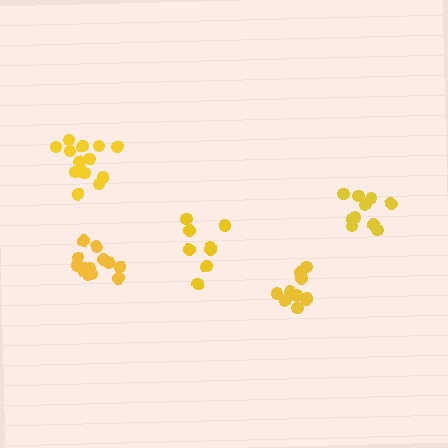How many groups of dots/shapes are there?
There are 5 groups.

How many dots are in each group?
Group 1: 10 dots, Group 2: 13 dots, Group 3: 14 dots, Group 4: 8 dots, Group 5: 10 dots (55 total).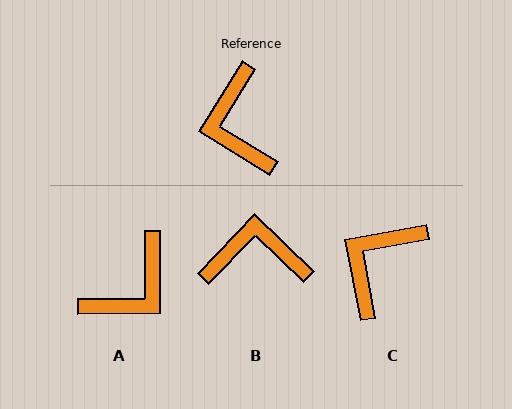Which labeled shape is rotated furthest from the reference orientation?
A, about 122 degrees away.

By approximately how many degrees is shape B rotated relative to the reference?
Approximately 102 degrees clockwise.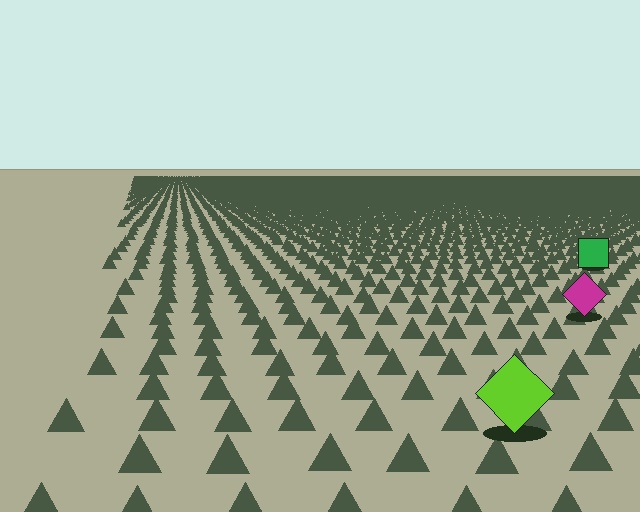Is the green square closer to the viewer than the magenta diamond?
No. The magenta diamond is closer — you can tell from the texture gradient: the ground texture is coarser near it.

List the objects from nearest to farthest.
From nearest to farthest: the lime diamond, the magenta diamond, the green square.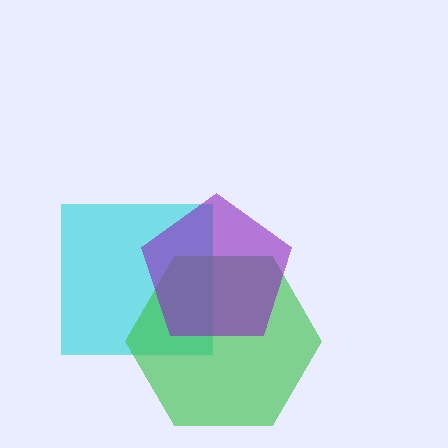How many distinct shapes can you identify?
There are 3 distinct shapes: a cyan square, a green hexagon, a purple pentagon.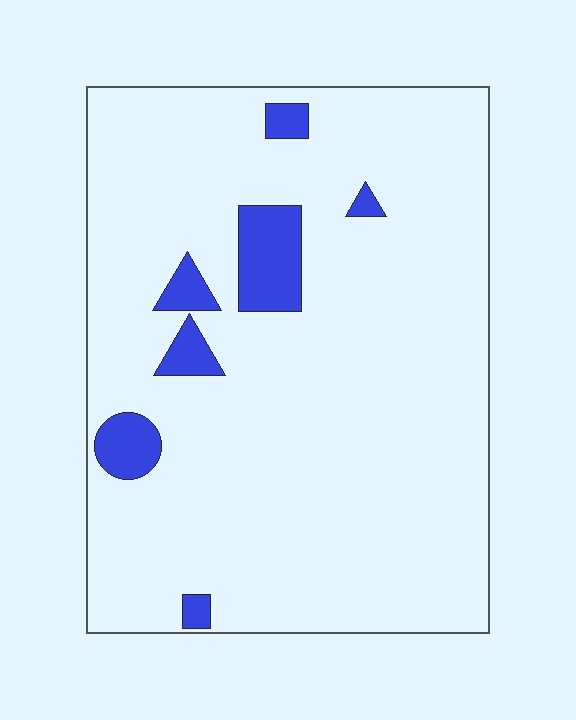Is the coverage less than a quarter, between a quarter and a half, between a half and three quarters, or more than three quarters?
Less than a quarter.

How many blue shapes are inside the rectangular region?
7.